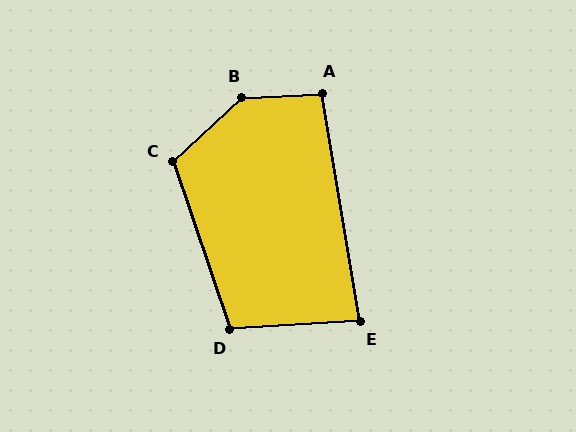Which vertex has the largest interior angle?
B, at approximately 140 degrees.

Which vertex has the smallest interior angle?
E, at approximately 84 degrees.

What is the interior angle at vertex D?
Approximately 105 degrees (obtuse).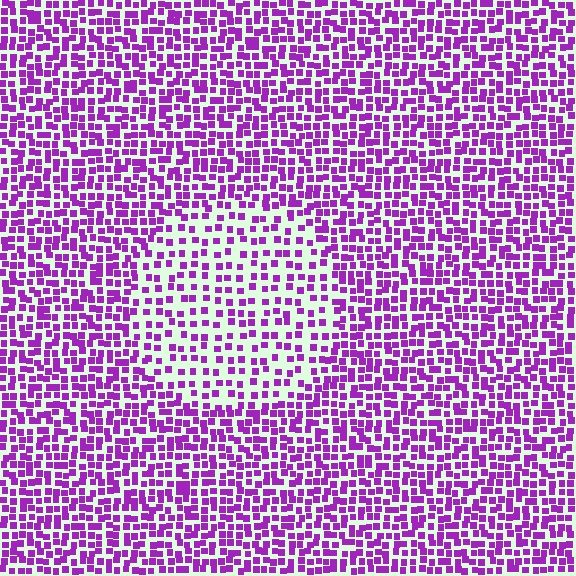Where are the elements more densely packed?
The elements are more densely packed outside the circle boundary.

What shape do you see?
I see a circle.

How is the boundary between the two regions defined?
The boundary is defined by a change in element density (approximately 1.8x ratio). All elements are the same color, size, and shape.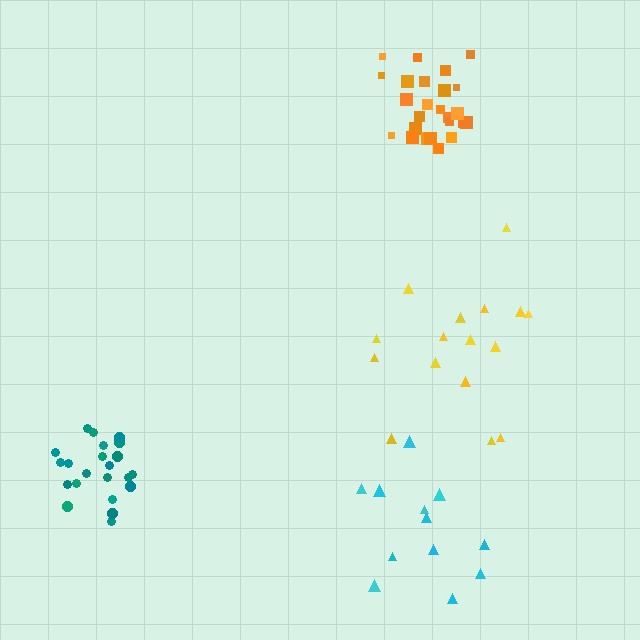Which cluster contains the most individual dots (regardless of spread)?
Orange (26).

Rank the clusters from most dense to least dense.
orange, teal, yellow, cyan.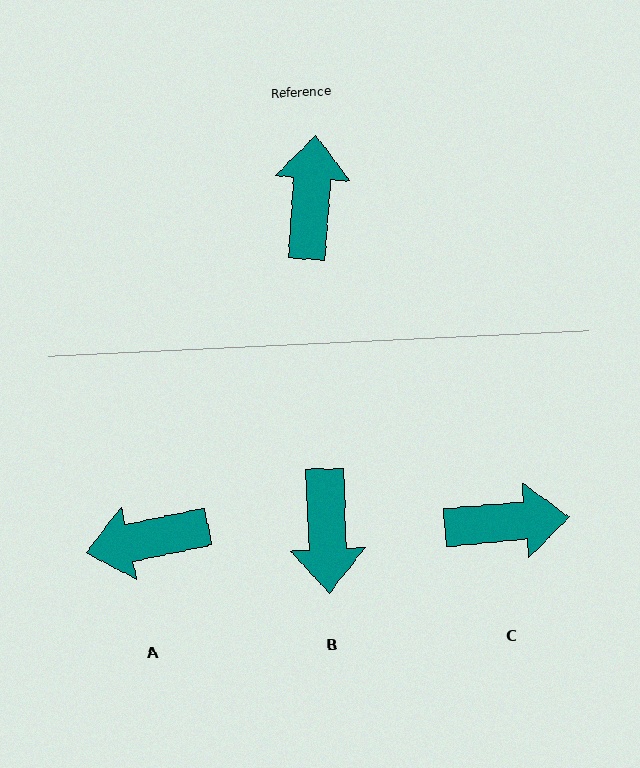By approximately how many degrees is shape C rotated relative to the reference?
Approximately 81 degrees clockwise.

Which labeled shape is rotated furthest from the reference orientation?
B, about 173 degrees away.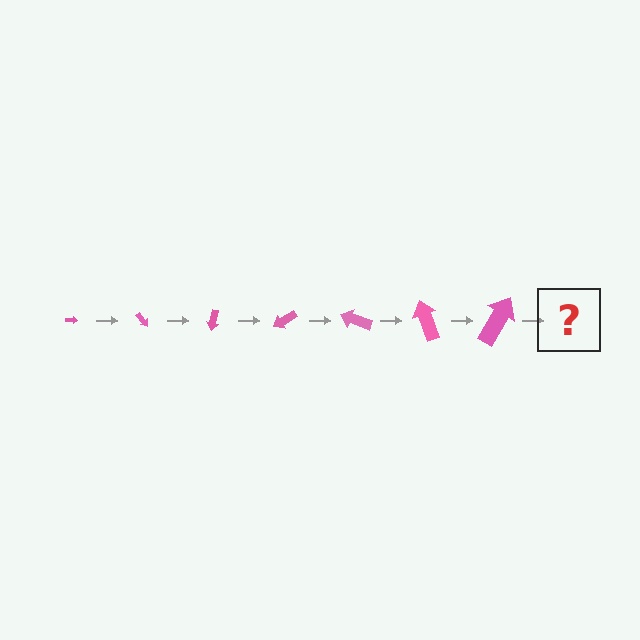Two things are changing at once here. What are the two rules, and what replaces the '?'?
The two rules are that the arrow grows larger each step and it rotates 50 degrees each step. The '?' should be an arrow, larger than the previous one and rotated 350 degrees from the start.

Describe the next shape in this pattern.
It should be an arrow, larger than the previous one and rotated 350 degrees from the start.